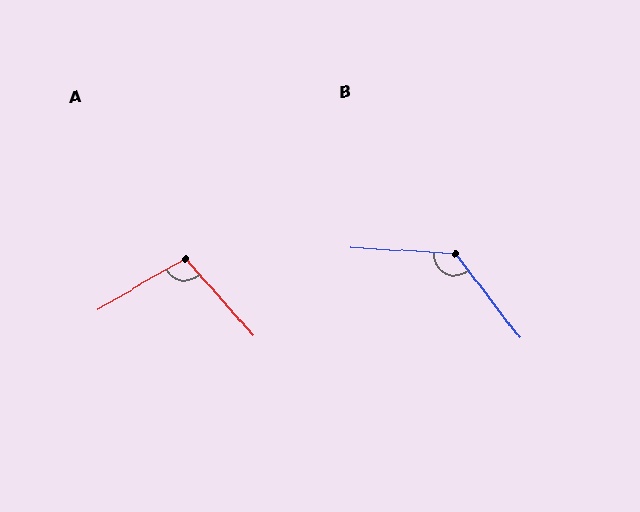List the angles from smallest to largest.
A (102°), B (130°).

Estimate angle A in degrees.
Approximately 102 degrees.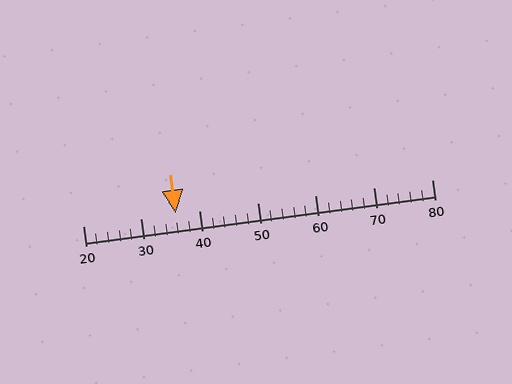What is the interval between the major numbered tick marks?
The major tick marks are spaced 10 units apart.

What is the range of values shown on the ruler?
The ruler shows values from 20 to 80.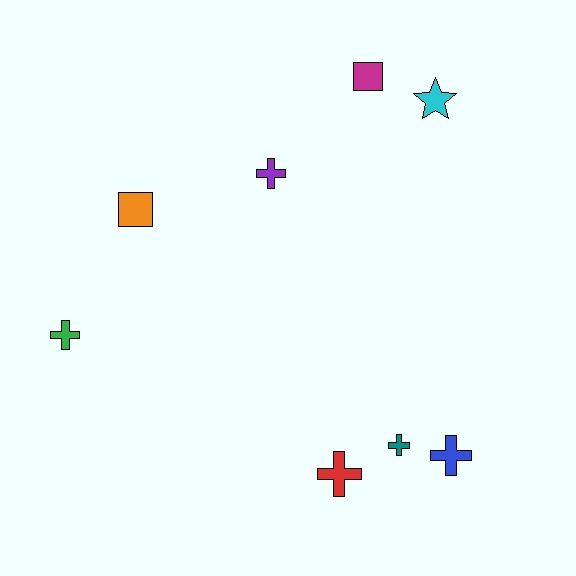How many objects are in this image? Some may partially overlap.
There are 8 objects.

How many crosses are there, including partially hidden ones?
There are 5 crosses.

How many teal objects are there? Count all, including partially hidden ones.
There is 1 teal object.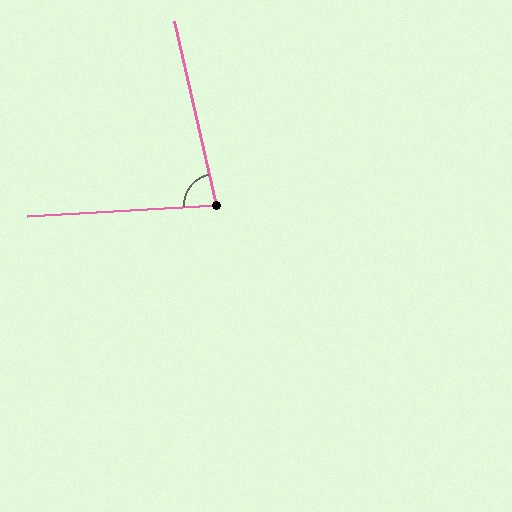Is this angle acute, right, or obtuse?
It is acute.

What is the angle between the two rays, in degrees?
Approximately 80 degrees.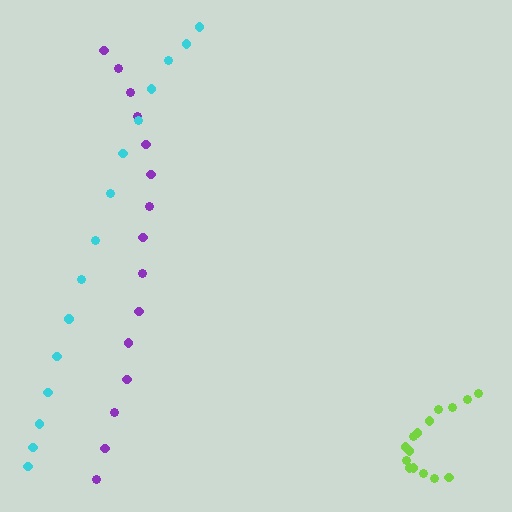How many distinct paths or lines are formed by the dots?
There are 3 distinct paths.